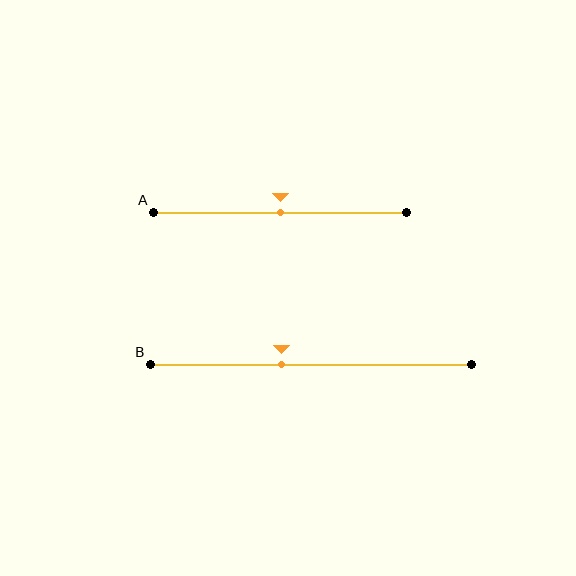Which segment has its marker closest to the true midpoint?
Segment A has its marker closest to the true midpoint.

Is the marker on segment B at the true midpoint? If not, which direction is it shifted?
No, the marker on segment B is shifted to the left by about 9% of the segment length.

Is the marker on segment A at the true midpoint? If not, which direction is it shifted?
Yes, the marker on segment A is at the true midpoint.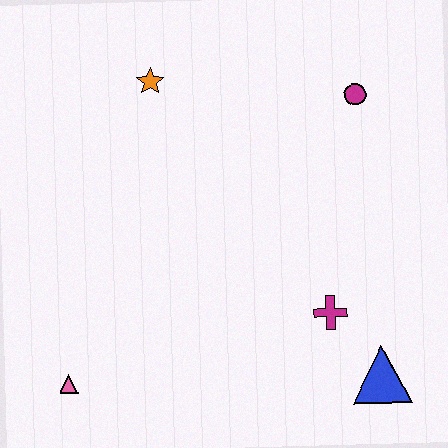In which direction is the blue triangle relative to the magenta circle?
The blue triangle is below the magenta circle.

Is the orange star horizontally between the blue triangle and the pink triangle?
Yes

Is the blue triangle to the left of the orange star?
No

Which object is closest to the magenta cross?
The blue triangle is closest to the magenta cross.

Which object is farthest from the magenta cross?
The orange star is farthest from the magenta cross.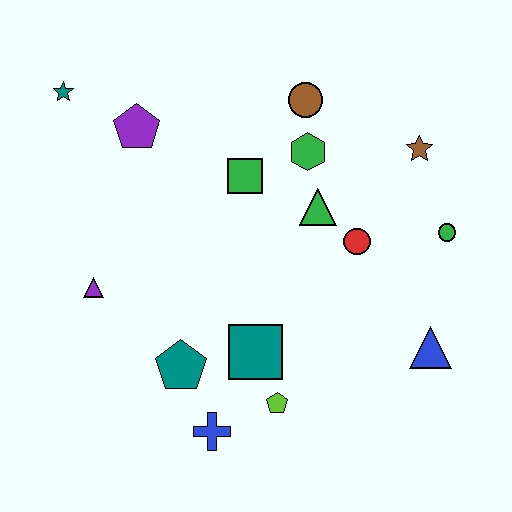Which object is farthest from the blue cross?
The teal star is farthest from the blue cross.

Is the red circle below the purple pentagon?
Yes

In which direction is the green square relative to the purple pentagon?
The green square is to the right of the purple pentagon.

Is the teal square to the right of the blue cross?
Yes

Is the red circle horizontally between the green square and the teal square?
No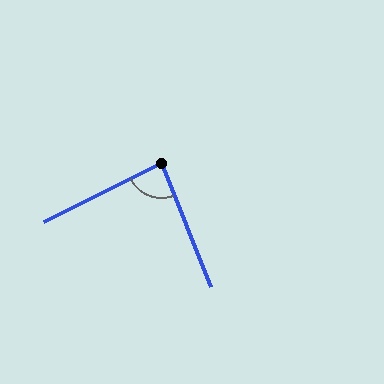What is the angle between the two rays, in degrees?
Approximately 85 degrees.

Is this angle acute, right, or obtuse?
It is acute.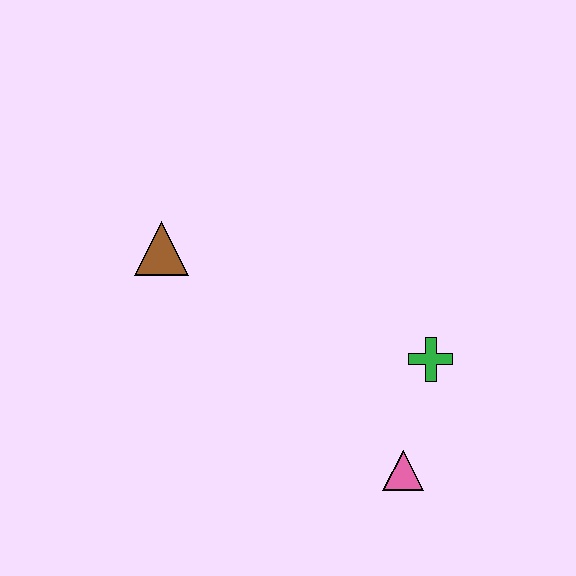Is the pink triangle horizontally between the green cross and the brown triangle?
Yes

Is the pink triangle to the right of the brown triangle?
Yes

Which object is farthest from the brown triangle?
The pink triangle is farthest from the brown triangle.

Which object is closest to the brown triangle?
The green cross is closest to the brown triangle.